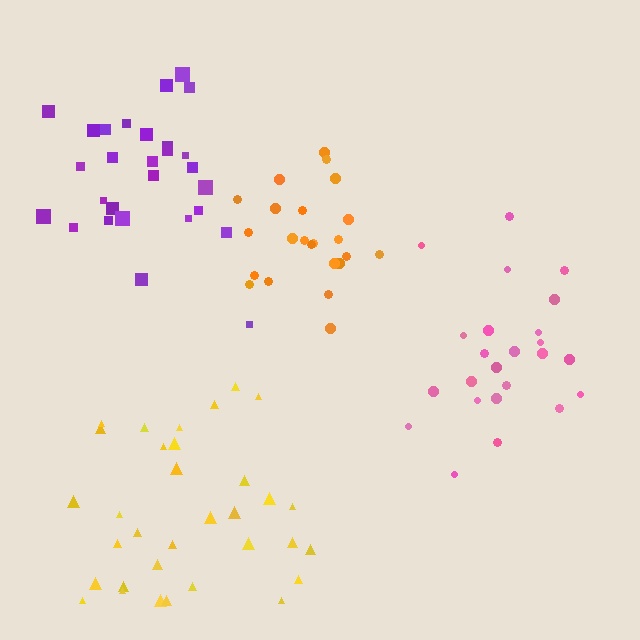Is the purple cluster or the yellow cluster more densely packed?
Purple.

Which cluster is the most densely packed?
Orange.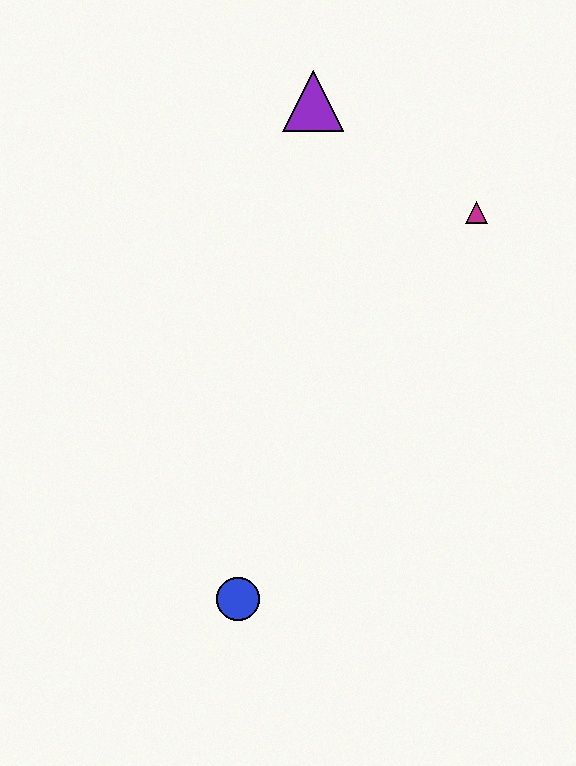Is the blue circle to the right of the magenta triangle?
No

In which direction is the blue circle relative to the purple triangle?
The blue circle is below the purple triangle.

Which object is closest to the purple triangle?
The magenta triangle is closest to the purple triangle.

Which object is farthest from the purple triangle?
The blue circle is farthest from the purple triangle.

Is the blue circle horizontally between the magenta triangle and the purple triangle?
No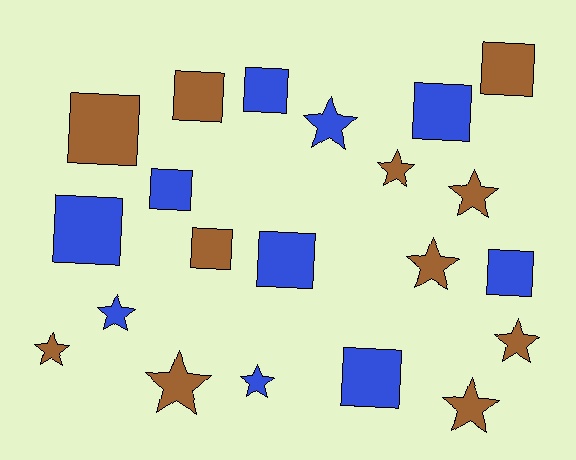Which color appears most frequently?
Brown, with 11 objects.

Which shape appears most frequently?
Square, with 11 objects.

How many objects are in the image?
There are 21 objects.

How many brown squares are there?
There are 4 brown squares.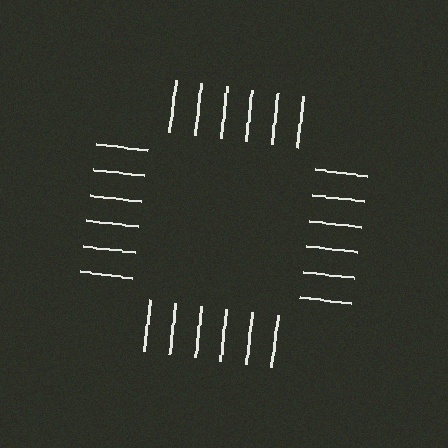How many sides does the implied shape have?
4 sides — the line-ends trace a square.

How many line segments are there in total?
24 — 6 along each of the 4 edges.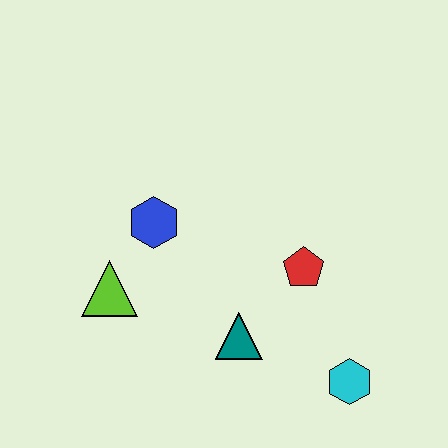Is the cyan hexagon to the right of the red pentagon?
Yes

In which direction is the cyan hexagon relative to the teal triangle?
The cyan hexagon is to the right of the teal triangle.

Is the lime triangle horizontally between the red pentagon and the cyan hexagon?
No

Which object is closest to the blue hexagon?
The lime triangle is closest to the blue hexagon.